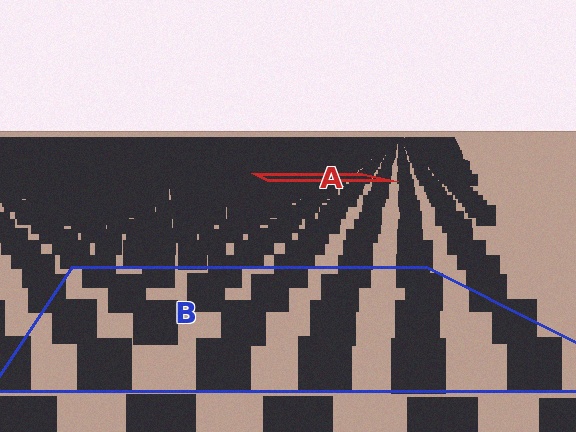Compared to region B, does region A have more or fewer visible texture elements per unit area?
Region A has more texture elements per unit area — they are packed more densely because it is farther away.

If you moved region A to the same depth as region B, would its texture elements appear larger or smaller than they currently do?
They would appear larger. At a closer depth, the same texture elements are projected at a bigger on-screen size.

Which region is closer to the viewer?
Region B is closer. The texture elements there are larger and more spread out.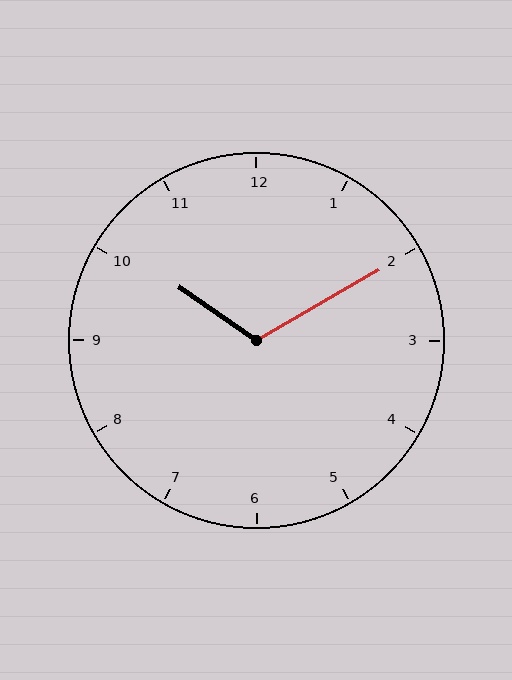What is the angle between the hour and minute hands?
Approximately 115 degrees.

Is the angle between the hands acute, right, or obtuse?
It is obtuse.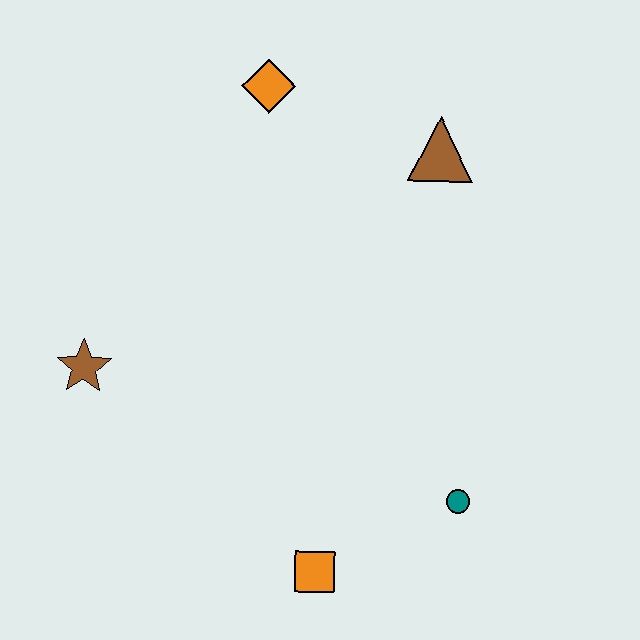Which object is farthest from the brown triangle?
The orange square is farthest from the brown triangle.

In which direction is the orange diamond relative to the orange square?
The orange diamond is above the orange square.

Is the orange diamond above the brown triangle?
Yes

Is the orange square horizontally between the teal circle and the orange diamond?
Yes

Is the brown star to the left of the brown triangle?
Yes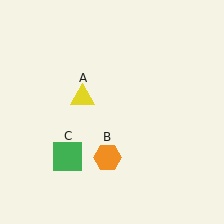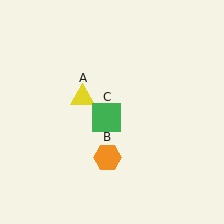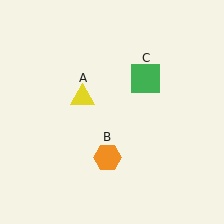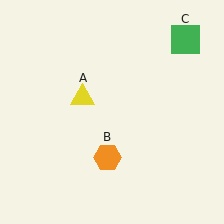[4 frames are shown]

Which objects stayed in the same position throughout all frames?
Yellow triangle (object A) and orange hexagon (object B) remained stationary.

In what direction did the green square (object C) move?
The green square (object C) moved up and to the right.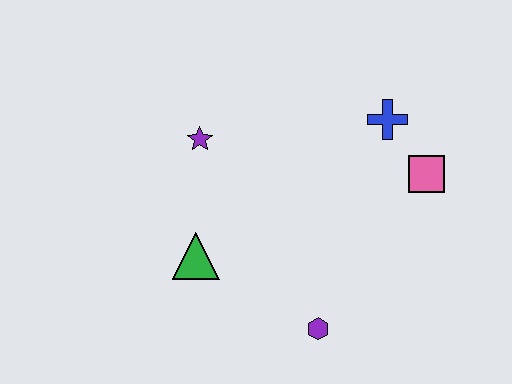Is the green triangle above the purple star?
No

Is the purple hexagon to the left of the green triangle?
No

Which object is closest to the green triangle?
The purple star is closest to the green triangle.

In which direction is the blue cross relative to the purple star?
The blue cross is to the right of the purple star.